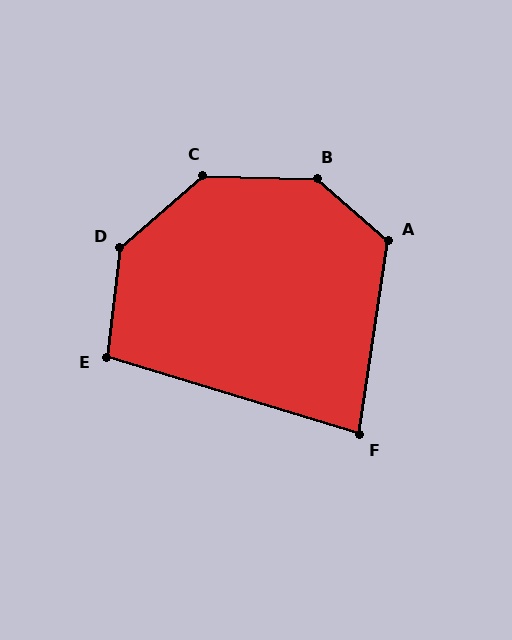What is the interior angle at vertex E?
Approximately 100 degrees (obtuse).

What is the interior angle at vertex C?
Approximately 137 degrees (obtuse).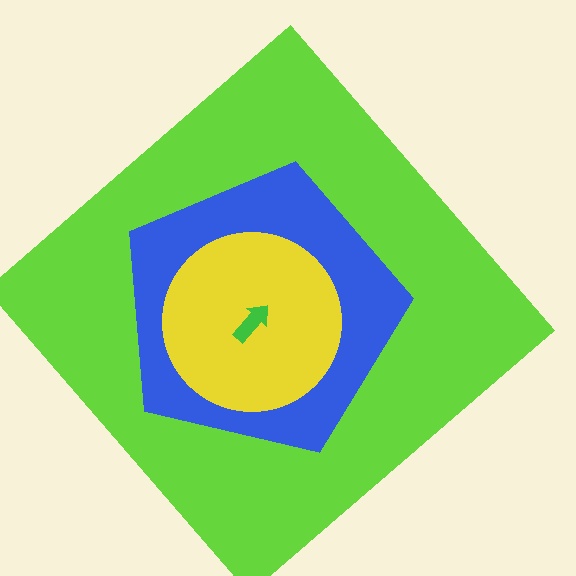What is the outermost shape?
The lime diamond.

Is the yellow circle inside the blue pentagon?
Yes.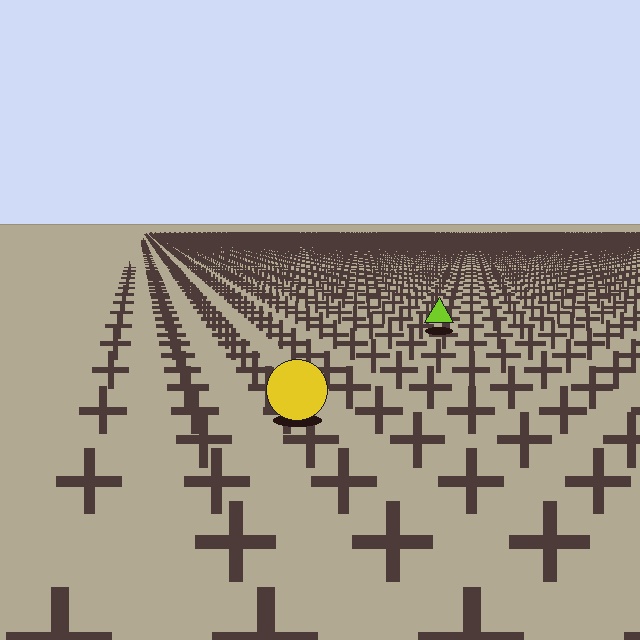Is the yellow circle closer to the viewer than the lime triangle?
Yes. The yellow circle is closer — you can tell from the texture gradient: the ground texture is coarser near it.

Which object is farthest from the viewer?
The lime triangle is farthest from the viewer. It appears smaller and the ground texture around it is denser.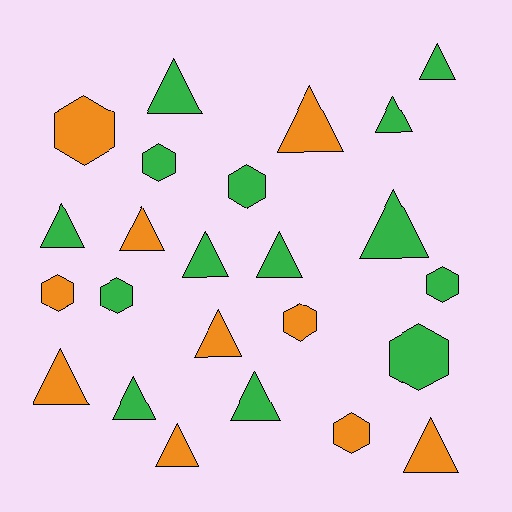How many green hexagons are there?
There are 5 green hexagons.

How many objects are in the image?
There are 24 objects.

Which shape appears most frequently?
Triangle, with 15 objects.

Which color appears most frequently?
Green, with 14 objects.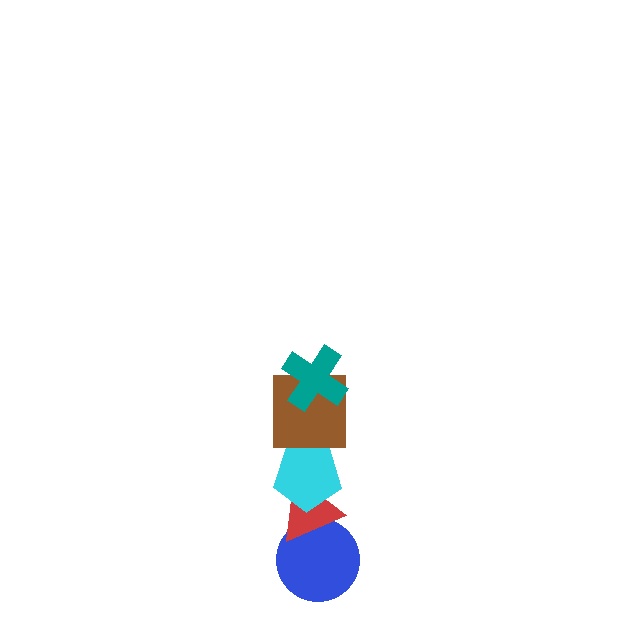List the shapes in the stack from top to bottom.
From top to bottom: the teal cross, the brown square, the cyan pentagon, the red triangle, the blue circle.